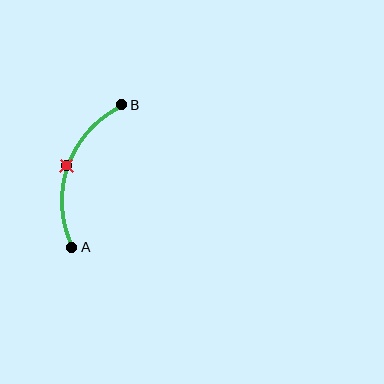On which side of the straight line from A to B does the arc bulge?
The arc bulges to the left of the straight line connecting A and B.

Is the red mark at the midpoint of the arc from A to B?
Yes. The red mark lies on the arc at equal arc-length from both A and B — it is the arc midpoint.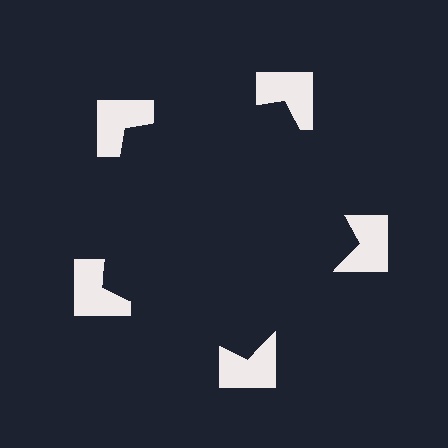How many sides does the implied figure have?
5 sides.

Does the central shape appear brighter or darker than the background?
It typically appears slightly darker than the background, even though no actual brightness change is drawn.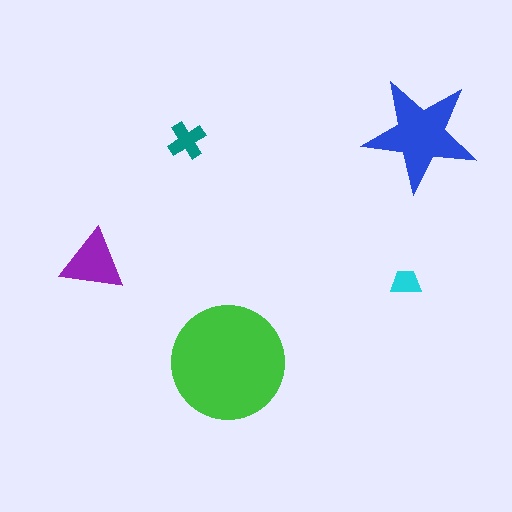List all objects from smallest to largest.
The cyan trapezoid, the teal cross, the purple triangle, the blue star, the green circle.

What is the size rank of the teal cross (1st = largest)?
4th.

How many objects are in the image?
There are 5 objects in the image.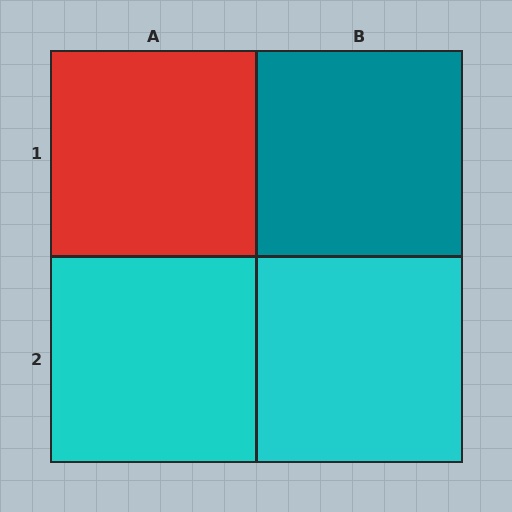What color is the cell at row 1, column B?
Teal.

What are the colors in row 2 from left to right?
Cyan, cyan.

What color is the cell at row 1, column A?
Red.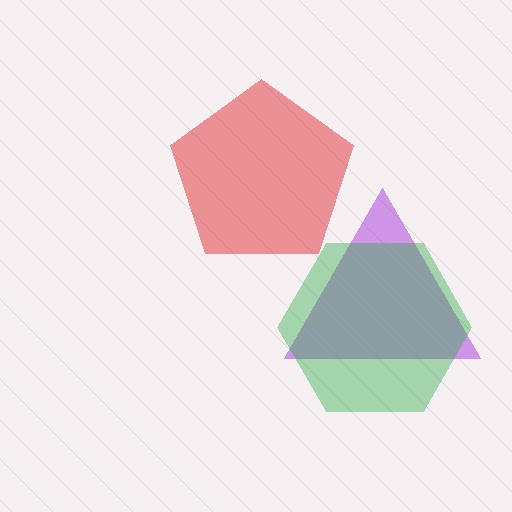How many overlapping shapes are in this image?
There are 3 overlapping shapes in the image.